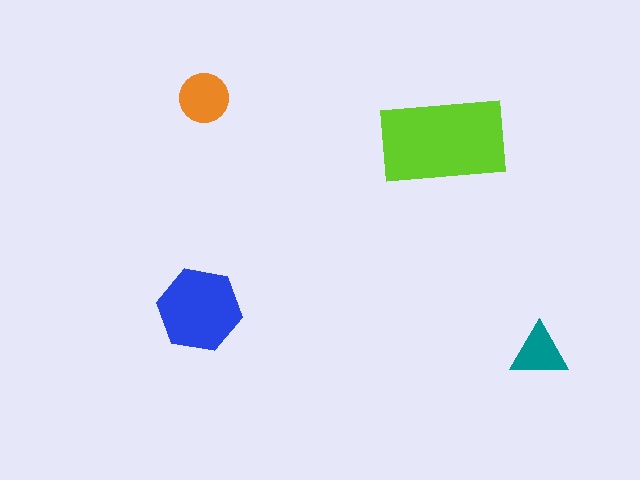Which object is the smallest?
The teal triangle.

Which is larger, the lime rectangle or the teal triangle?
The lime rectangle.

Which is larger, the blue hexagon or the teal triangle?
The blue hexagon.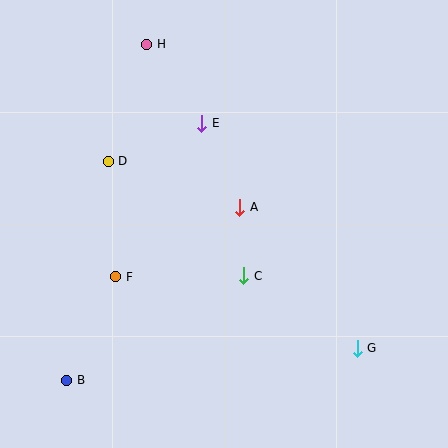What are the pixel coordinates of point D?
Point D is at (108, 161).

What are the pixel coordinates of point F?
Point F is at (116, 277).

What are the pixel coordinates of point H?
Point H is at (147, 44).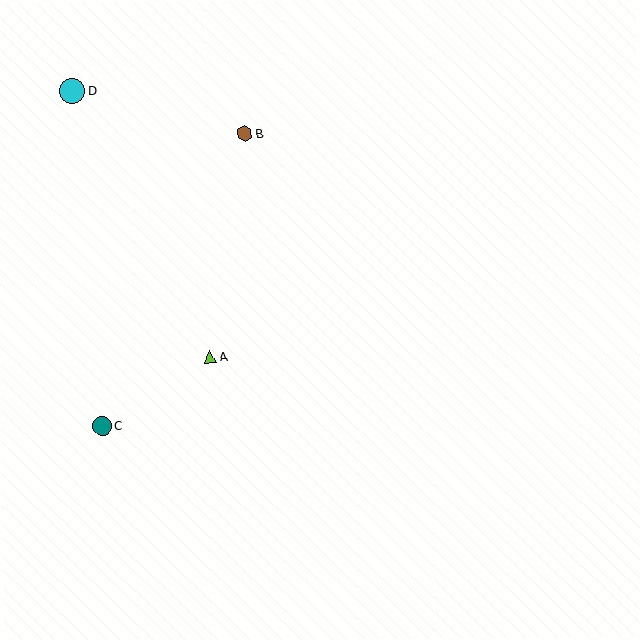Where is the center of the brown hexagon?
The center of the brown hexagon is at (245, 134).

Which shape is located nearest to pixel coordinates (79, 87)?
The cyan circle (labeled D) at (72, 91) is nearest to that location.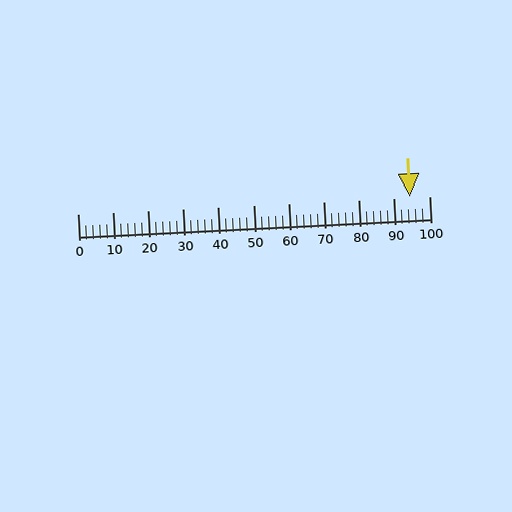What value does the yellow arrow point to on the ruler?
The yellow arrow points to approximately 94.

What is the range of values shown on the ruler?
The ruler shows values from 0 to 100.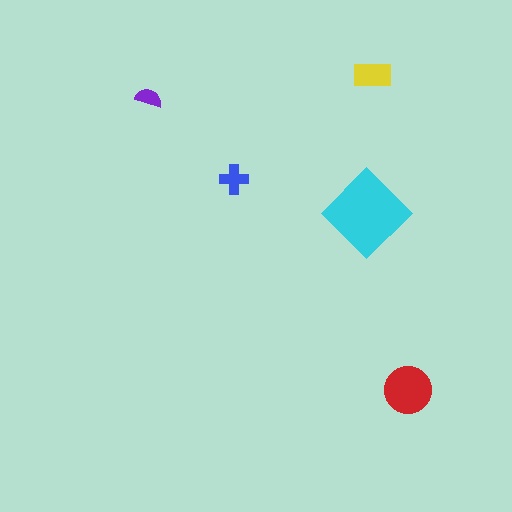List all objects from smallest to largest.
The purple semicircle, the blue cross, the yellow rectangle, the red circle, the cyan diamond.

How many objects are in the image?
There are 5 objects in the image.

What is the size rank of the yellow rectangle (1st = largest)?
3rd.